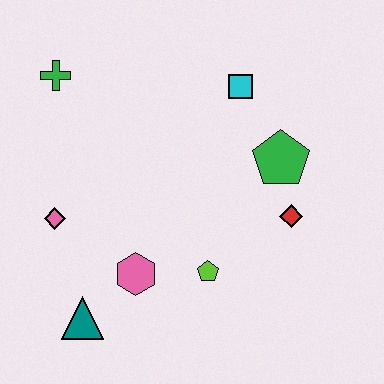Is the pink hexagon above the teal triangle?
Yes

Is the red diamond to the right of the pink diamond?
Yes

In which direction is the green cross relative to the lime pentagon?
The green cross is above the lime pentagon.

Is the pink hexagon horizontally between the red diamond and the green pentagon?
No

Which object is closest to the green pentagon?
The red diamond is closest to the green pentagon.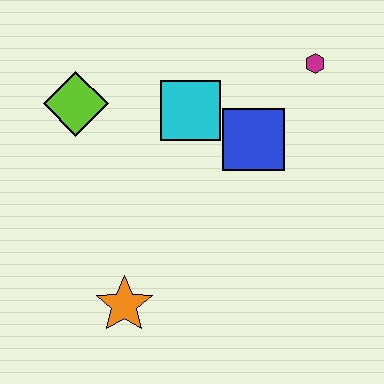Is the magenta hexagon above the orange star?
Yes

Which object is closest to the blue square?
The cyan square is closest to the blue square.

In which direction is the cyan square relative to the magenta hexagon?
The cyan square is to the left of the magenta hexagon.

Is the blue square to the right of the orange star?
Yes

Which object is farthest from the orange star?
The magenta hexagon is farthest from the orange star.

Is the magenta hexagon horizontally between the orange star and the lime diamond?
No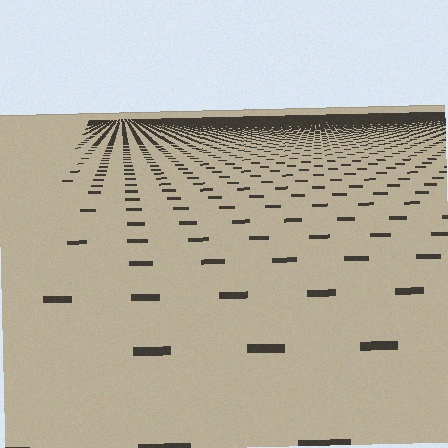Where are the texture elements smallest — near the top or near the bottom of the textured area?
Near the top.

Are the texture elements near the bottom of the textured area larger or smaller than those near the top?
Larger. Near the bottom, elements are closer to the viewer and appear at a bigger on-screen size.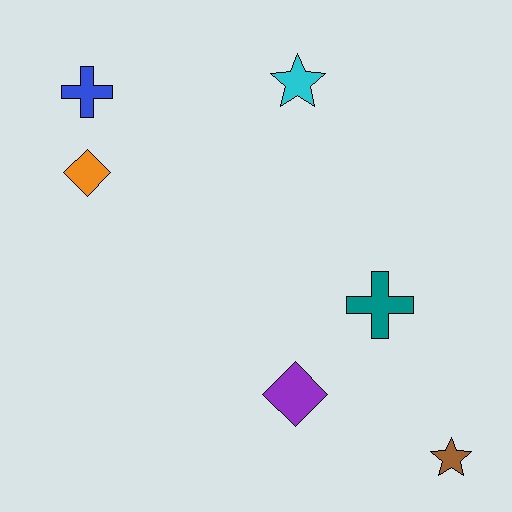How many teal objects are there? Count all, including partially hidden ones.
There is 1 teal object.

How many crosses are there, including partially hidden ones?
There are 2 crosses.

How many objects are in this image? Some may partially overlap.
There are 6 objects.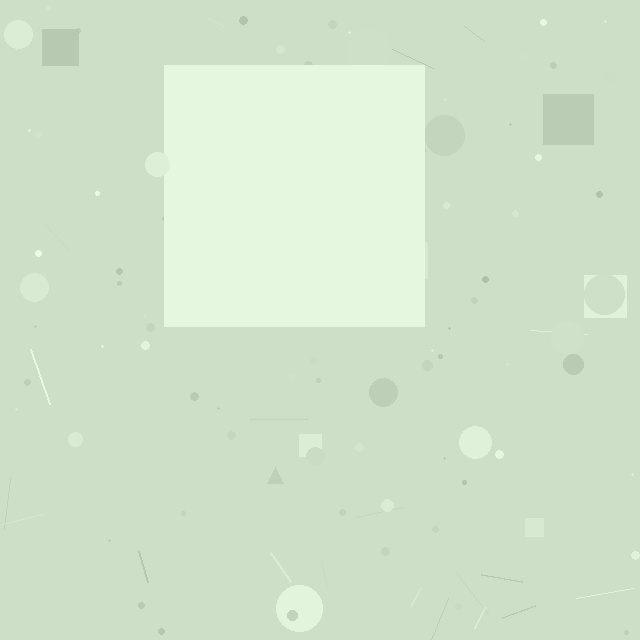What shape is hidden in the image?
A square is hidden in the image.